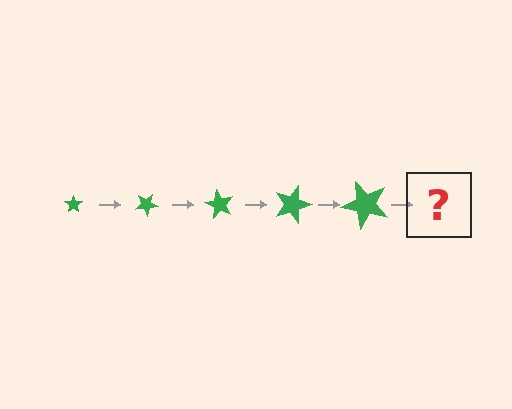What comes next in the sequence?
The next element should be a star, larger than the previous one and rotated 150 degrees from the start.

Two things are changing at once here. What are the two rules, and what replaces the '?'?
The two rules are that the star grows larger each step and it rotates 30 degrees each step. The '?' should be a star, larger than the previous one and rotated 150 degrees from the start.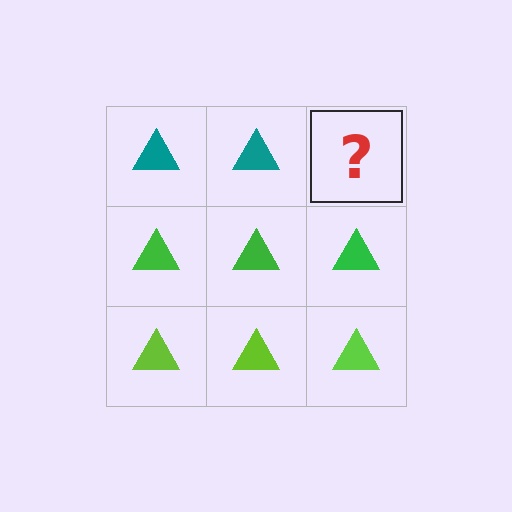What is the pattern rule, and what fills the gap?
The rule is that each row has a consistent color. The gap should be filled with a teal triangle.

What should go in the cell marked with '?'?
The missing cell should contain a teal triangle.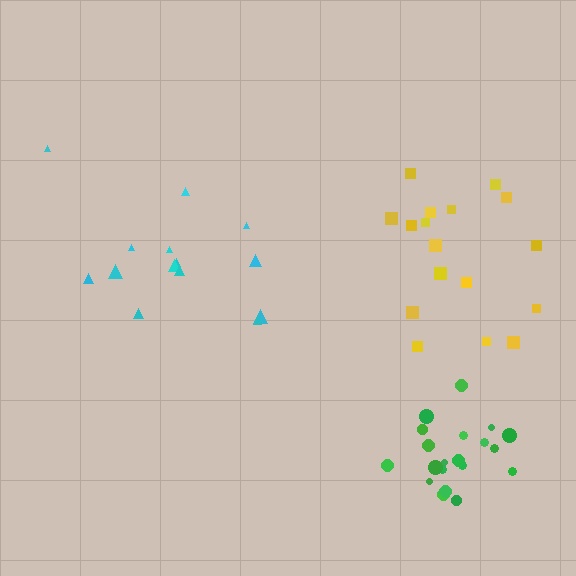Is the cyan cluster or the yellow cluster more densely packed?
Yellow.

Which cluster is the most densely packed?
Green.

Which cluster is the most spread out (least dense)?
Cyan.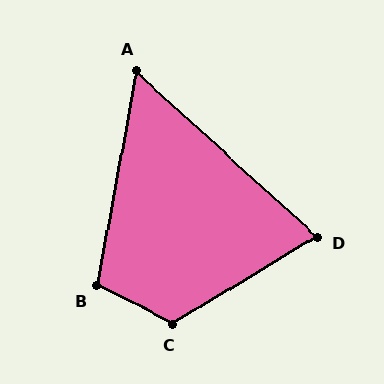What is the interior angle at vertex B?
Approximately 107 degrees (obtuse).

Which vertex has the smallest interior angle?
A, at approximately 58 degrees.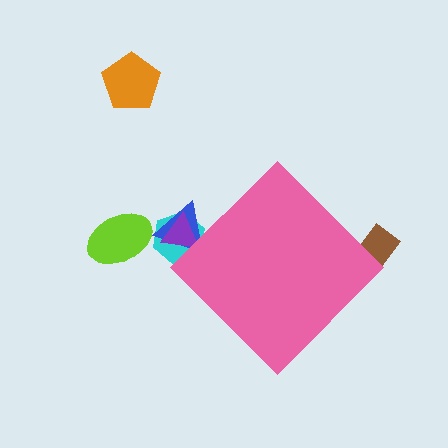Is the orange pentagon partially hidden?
No, the orange pentagon is fully visible.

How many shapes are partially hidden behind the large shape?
4 shapes are partially hidden.